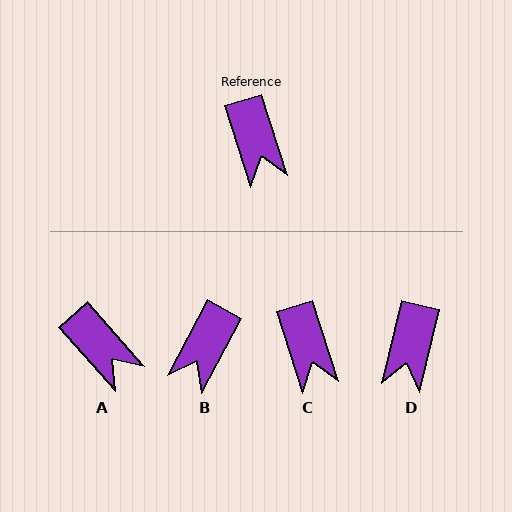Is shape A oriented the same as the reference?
No, it is off by about 24 degrees.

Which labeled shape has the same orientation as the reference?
C.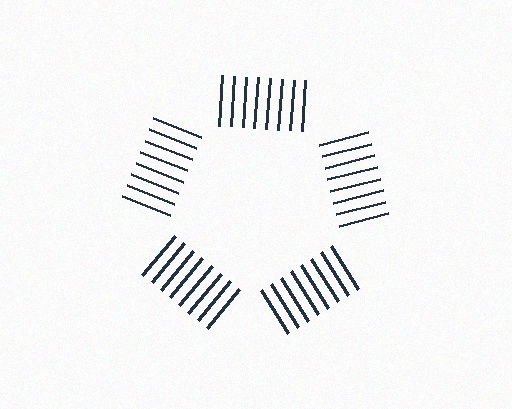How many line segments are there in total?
40 — 8 along each of the 5 edges.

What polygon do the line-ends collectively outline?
An illusory pentagon — the line segments terminate on its edges but no continuous stroke is drawn.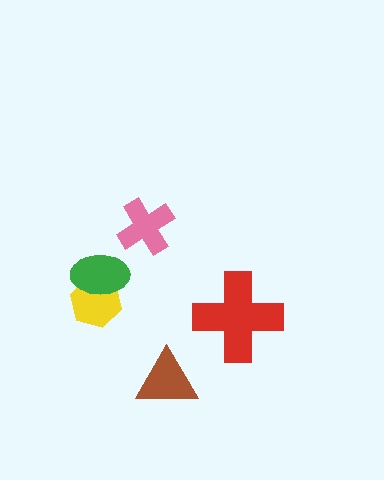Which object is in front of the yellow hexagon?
The green ellipse is in front of the yellow hexagon.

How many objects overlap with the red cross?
0 objects overlap with the red cross.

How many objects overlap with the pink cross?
0 objects overlap with the pink cross.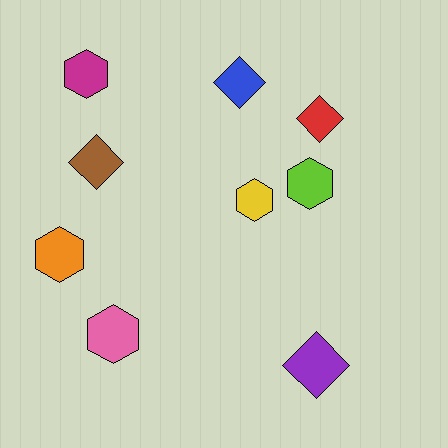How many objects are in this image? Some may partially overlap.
There are 9 objects.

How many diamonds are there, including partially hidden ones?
There are 4 diamonds.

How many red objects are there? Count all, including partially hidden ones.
There is 1 red object.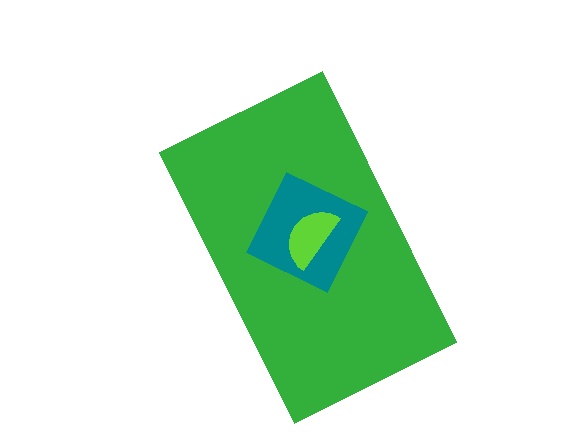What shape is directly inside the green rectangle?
The teal square.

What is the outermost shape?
The green rectangle.